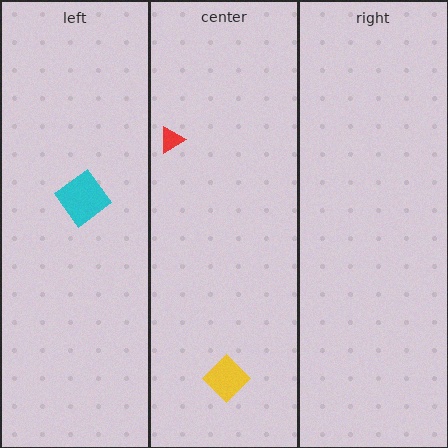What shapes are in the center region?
The yellow diamond, the red triangle.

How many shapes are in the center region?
2.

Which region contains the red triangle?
The center region.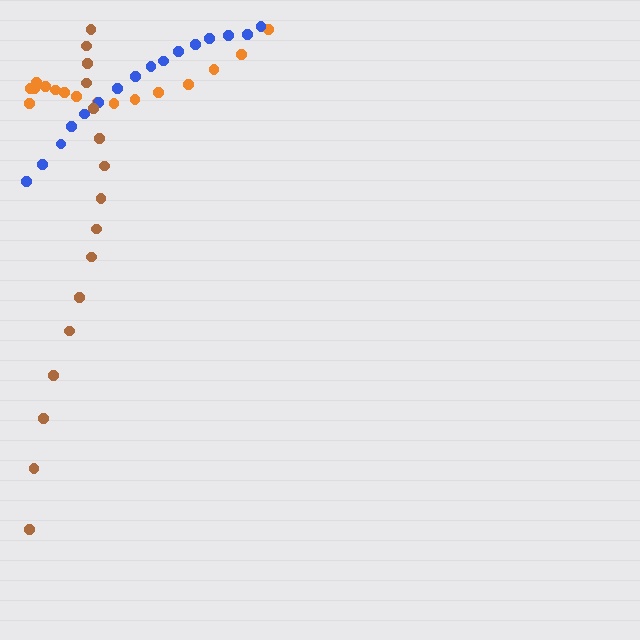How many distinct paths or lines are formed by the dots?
There are 3 distinct paths.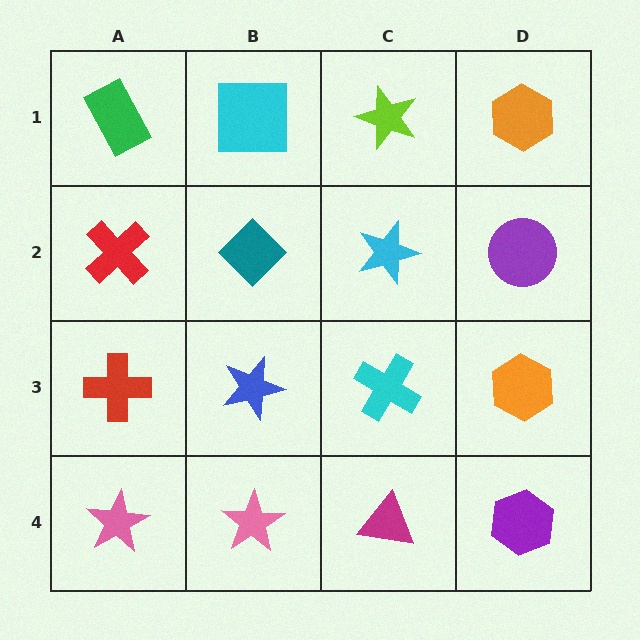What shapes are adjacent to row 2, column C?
A lime star (row 1, column C), a cyan cross (row 3, column C), a teal diamond (row 2, column B), a purple circle (row 2, column D).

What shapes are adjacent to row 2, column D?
An orange hexagon (row 1, column D), an orange hexagon (row 3, column D), a cyan star (row 2, column C).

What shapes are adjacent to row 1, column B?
A teal diamond (row 2, column B), a green rectangle (row 1, column A), a lime star (row 1, column C).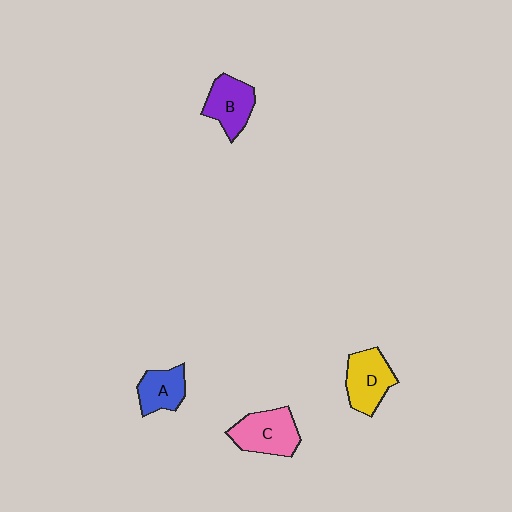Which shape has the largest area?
Shape C (pink).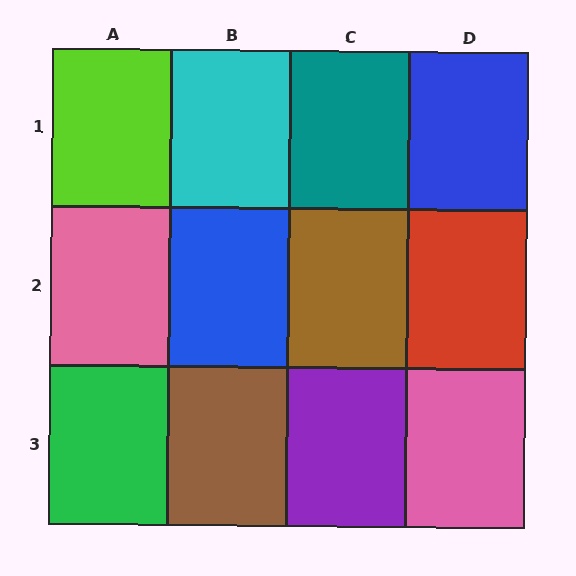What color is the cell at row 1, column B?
Cyan.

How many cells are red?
1 cell is red.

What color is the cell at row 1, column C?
Teal.